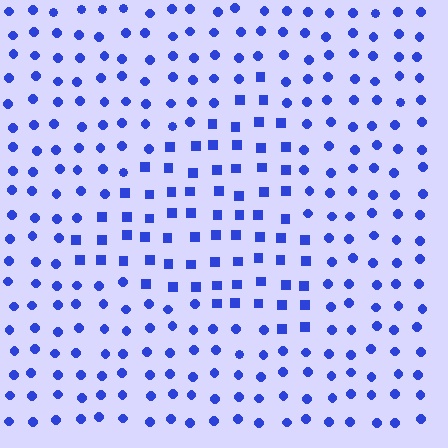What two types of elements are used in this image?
The image uses squares inside the triangle region and circles outside it.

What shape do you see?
I see a triangle.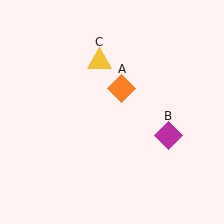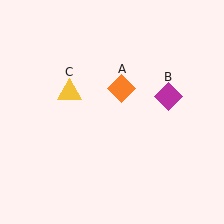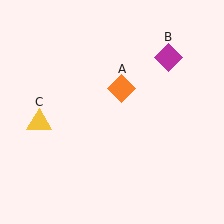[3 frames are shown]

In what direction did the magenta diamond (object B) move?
The magenta diamond (object B) moved up.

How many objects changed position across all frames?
2 objects changed position: magenta diamond (object B), yellow triangle (object C).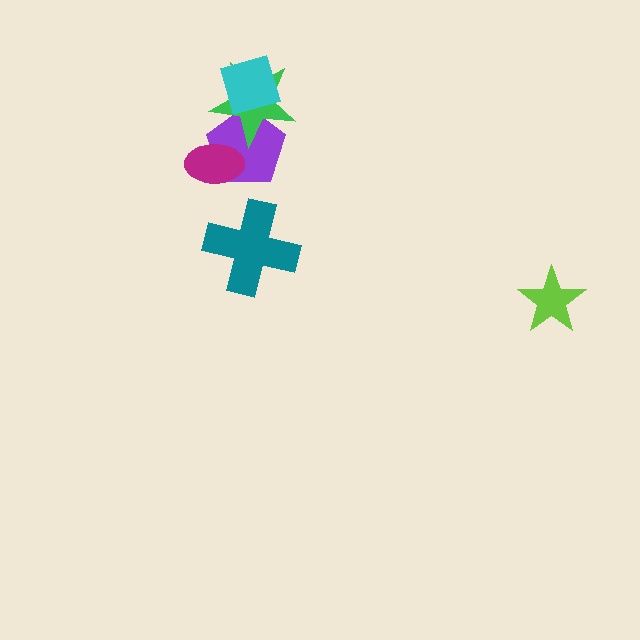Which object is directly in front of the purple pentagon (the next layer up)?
The green star is directly in front of the purple pentagon.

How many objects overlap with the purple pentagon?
3 objects overlap with the purple pentagon.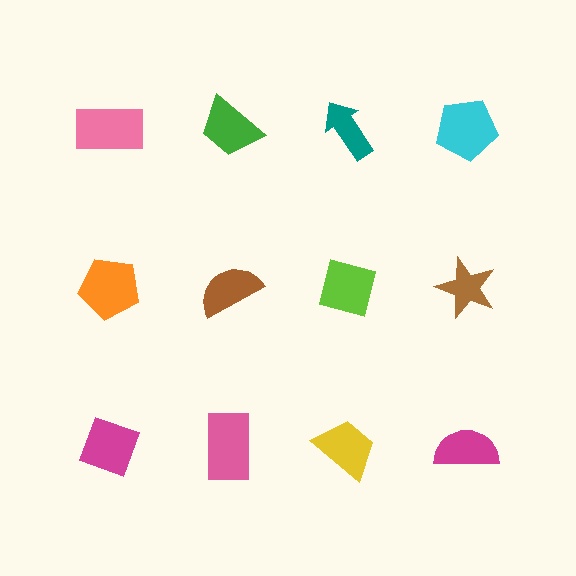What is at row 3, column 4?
A magenta semicircle.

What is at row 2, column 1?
An orange pentagon.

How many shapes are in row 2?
4 shapes.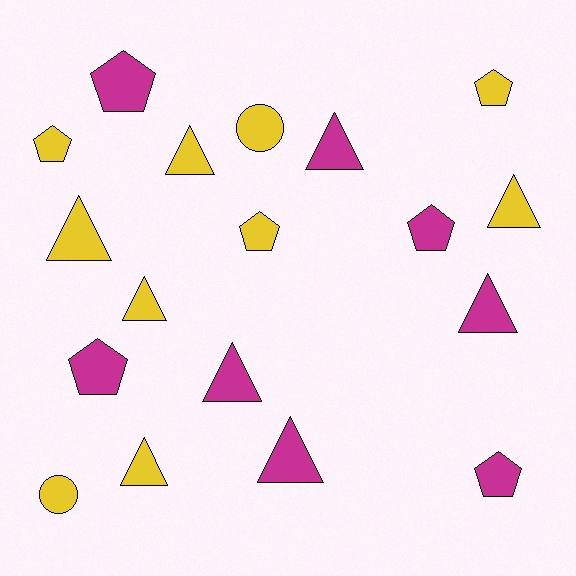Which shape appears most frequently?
Triangle, with 9 objects.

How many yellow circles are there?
There are 2 yellow circles.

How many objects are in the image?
There are 18 objects.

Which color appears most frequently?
Yellow, with 10 objects.